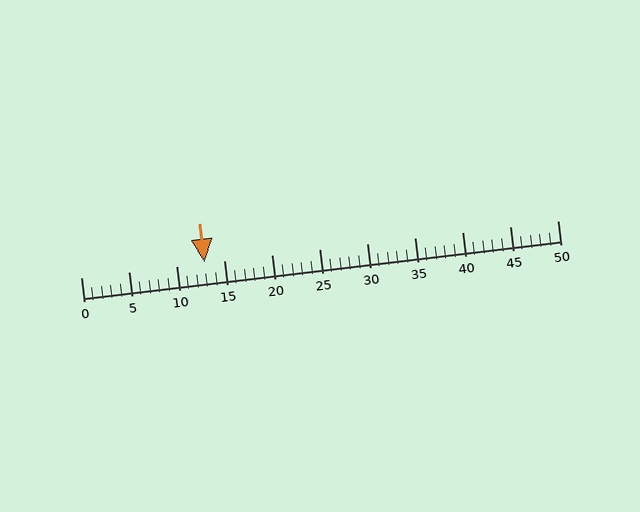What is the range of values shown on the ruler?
The ruler shows values from 0 to 50.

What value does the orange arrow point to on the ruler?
The orange arrow points to approximately 13.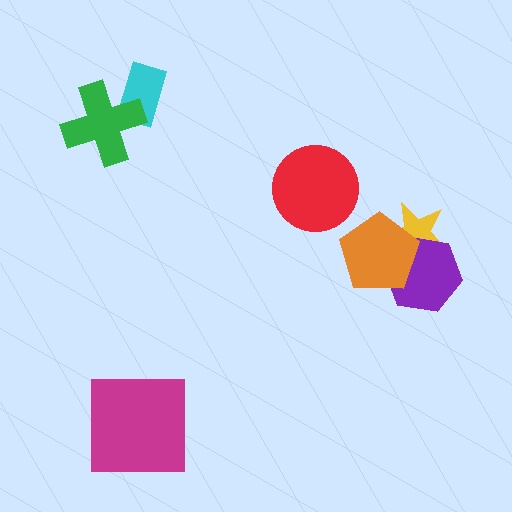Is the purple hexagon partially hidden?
Yes, it is partially covered by another shape.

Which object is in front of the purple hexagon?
The orange pentagon is in front of the purple hexagon.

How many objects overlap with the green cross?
1 object overlaps with the green cross.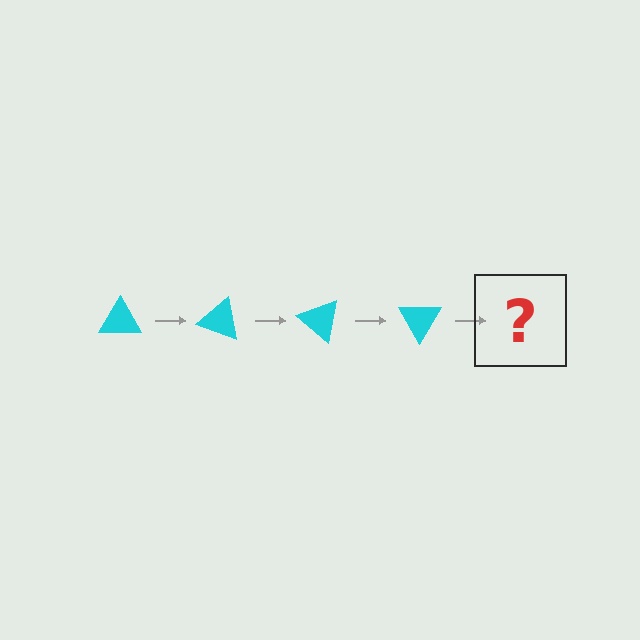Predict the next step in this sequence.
The next step is a cyan triangle rotated 80 degrees.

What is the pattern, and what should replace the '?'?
The pattern is that the triangle rotates 20 degrees each step. The '?' should be a cyan triangle rotated 80 degrees.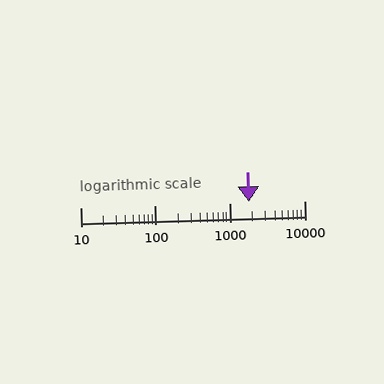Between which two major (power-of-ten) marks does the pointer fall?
The pointer is between 1000 and 10000.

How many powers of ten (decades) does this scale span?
The scale spans 3 decades, from 10 to 10000.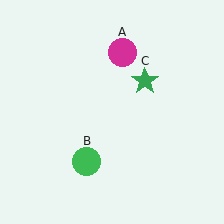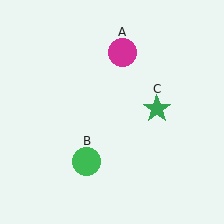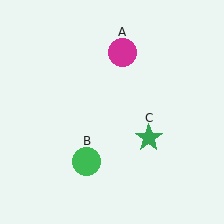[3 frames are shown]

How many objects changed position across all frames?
1 object changed position: green star (object C).